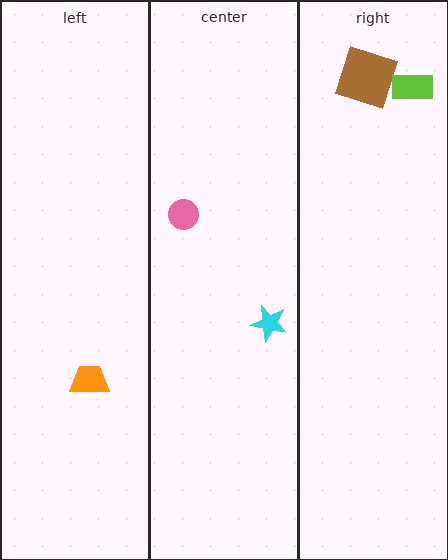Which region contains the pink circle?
The center region.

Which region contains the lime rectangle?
The right region.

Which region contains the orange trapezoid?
The left region.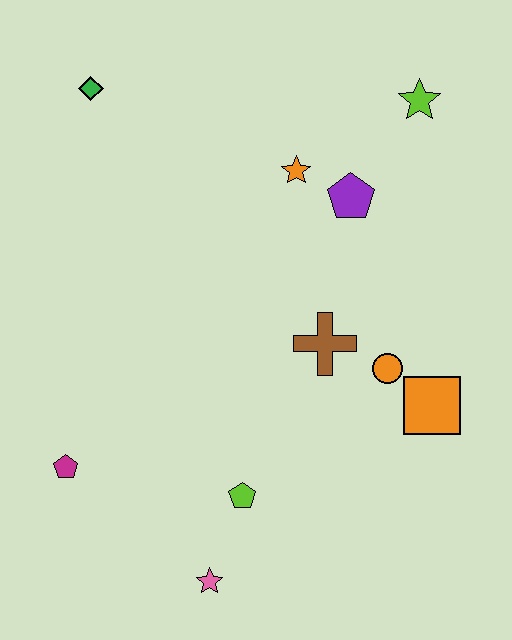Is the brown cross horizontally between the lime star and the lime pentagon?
Yes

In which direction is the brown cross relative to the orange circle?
The brown cross is to the left of the orange circle.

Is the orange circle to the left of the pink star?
No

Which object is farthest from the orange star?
The pink star is farthest from the orange star.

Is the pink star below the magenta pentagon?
Yes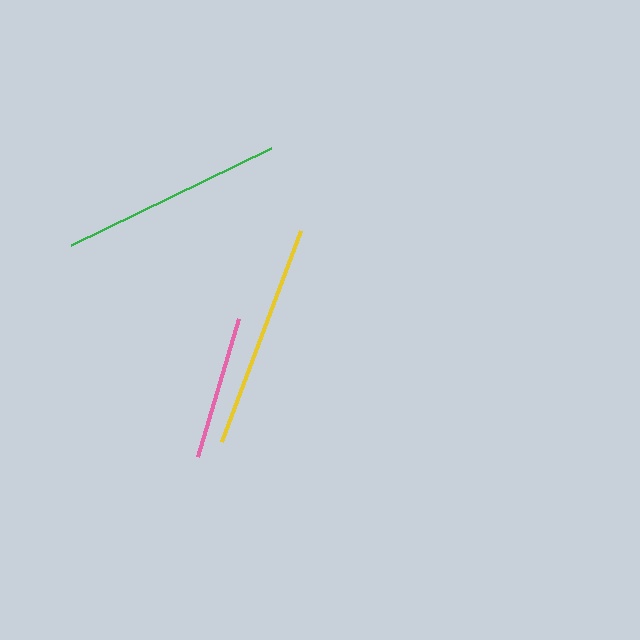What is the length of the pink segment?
The pink segment is approximately 144 pixels long.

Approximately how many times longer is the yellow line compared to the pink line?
The yellow line is approximately 1.6 times the length of the pink line.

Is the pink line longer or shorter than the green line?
The green line is longer than the pink line.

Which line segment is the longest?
The yellow line is the longest at approximately 225 pixels.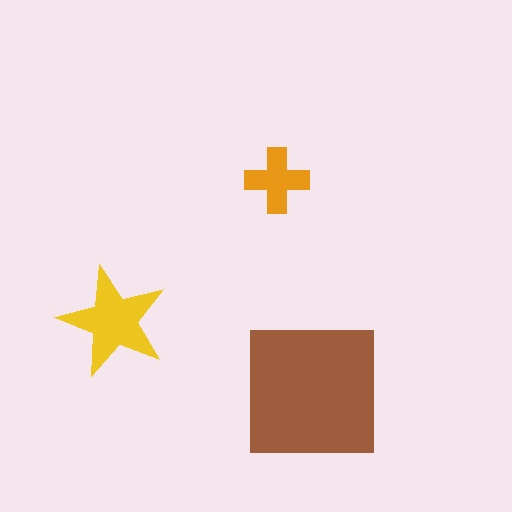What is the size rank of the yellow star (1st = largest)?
2nd.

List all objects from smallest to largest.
The orange cross, the yellow star, the brown square.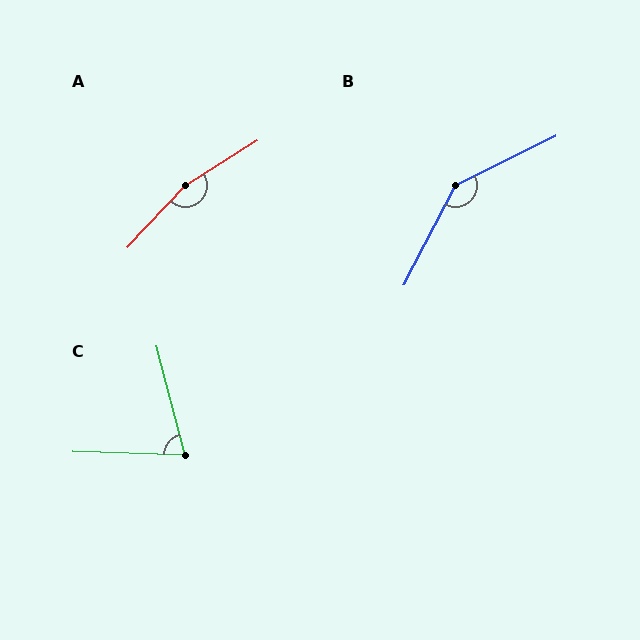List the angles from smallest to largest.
C (74°), B (143°), A (165°).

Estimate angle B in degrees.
Approximately 143 degrees.